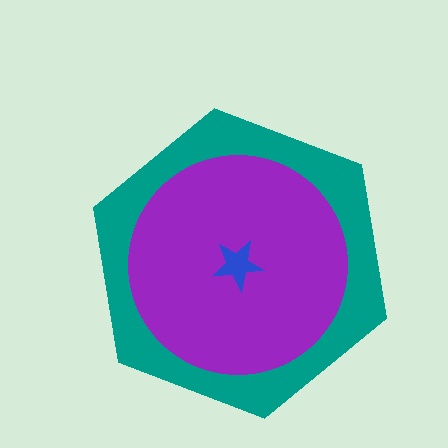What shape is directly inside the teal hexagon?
The purple circle.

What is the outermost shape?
The teal hexagon.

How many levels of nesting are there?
3.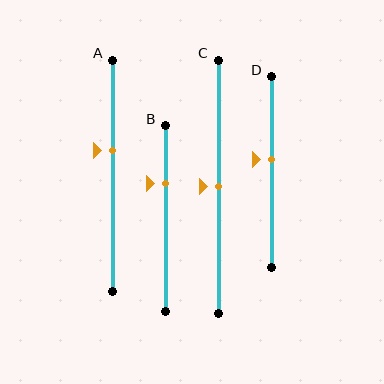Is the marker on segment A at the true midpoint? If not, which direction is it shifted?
No, the marker on segment A is shifted upward by about 11% of the segment length.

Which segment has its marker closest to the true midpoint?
Segment C has its marker closest to the true midpoint.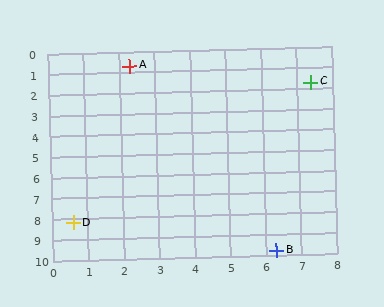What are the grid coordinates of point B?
Point B is at approximately (6.3, 9.8).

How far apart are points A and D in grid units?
Points A and D are about 7.7 grid units apart.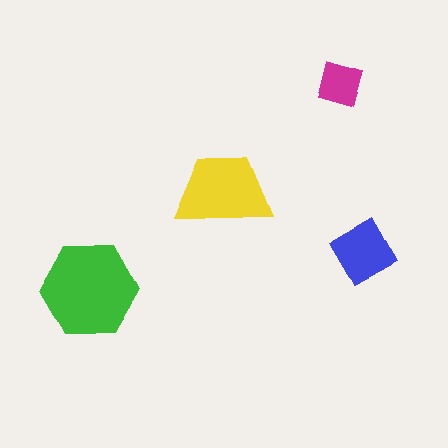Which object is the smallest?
The magenta square.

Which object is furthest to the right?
The blue square is rightmost.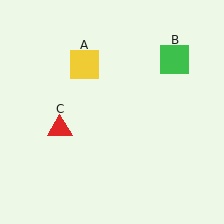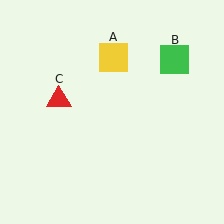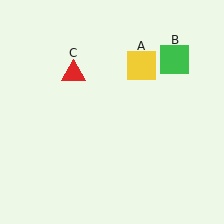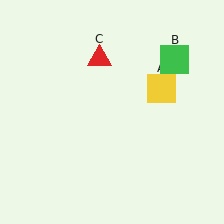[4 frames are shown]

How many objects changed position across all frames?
2 objects changed position: yellow square (object A), red triangle (object C).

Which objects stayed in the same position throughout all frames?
Green square (object B) remained stationary.